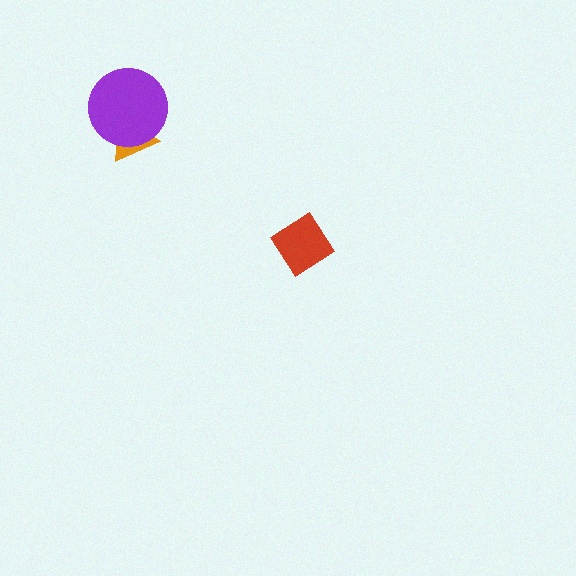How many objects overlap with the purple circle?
1 object overlaps with the purple circle.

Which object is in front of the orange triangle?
The purple circle is in front of the orange triangle.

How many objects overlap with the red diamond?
0 objects overlap with the red diamond.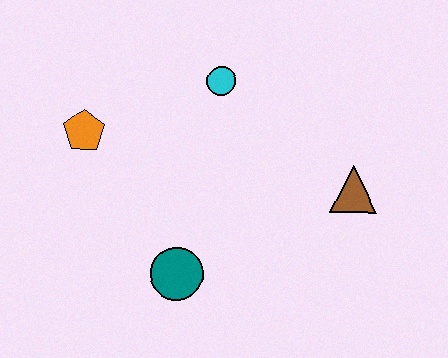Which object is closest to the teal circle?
The orange pentagon is closest to the teal circle.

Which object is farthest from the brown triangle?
The orange pentagon is farthest from the brown triangle.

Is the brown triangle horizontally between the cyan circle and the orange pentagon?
No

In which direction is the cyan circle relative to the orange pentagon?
The cyan circle is to the right of the orange pentagon.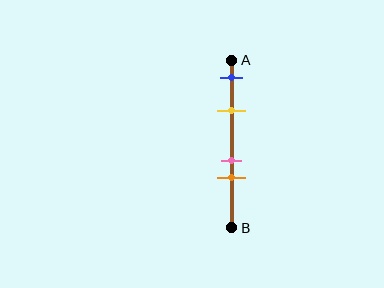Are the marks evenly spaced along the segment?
No, the marks are not evenly spaced.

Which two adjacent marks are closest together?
The pink and orange marks are the closest adjacent pair.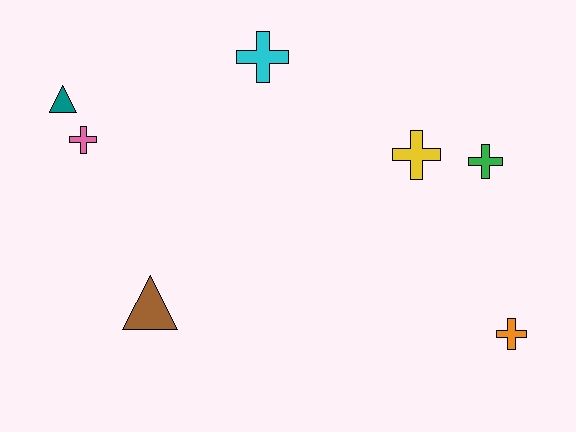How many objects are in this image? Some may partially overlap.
There are 7 objects.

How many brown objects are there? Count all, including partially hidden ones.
There is 1 brown object.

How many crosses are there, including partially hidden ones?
There are 5 crosses.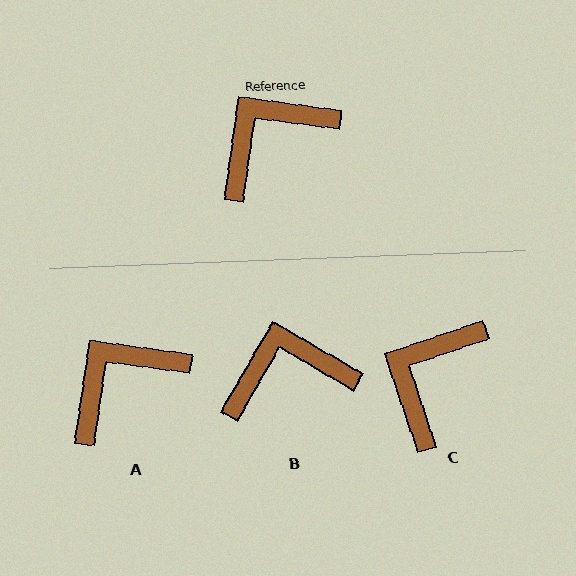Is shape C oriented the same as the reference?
No, it is off by about 27 degrees.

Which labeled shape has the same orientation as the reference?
A.